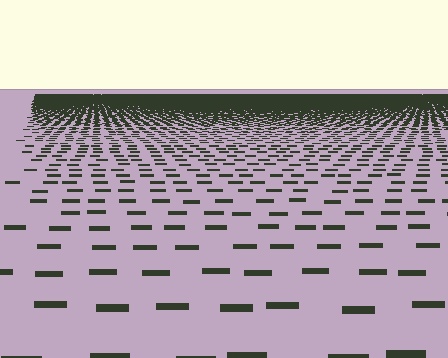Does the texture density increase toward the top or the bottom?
Density increases toward the top.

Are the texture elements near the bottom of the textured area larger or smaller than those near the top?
Larger. Near the bottom, elements are closer to the viewer and appear at a bigger on-screen size.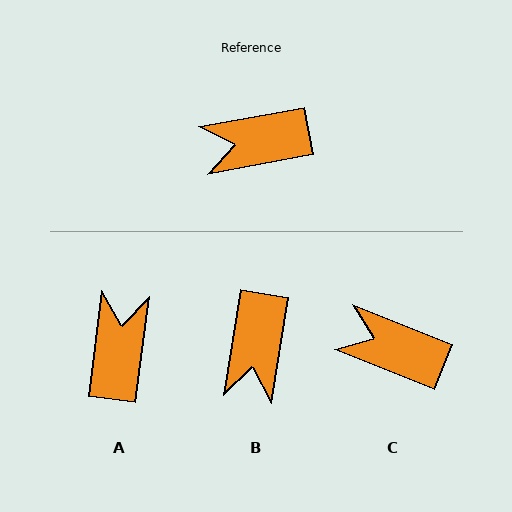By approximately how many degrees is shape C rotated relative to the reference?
Approximately 32 degrees clockwise.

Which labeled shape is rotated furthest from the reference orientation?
A, about 108 degrees away.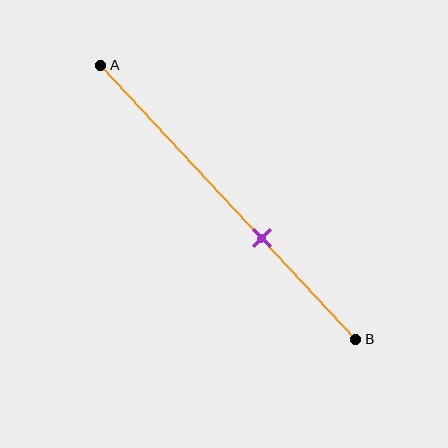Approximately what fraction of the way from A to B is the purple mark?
The purple mark is approximately 65% of the way from A to B.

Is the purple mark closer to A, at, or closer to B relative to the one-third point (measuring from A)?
The purple mark is closer to point B than the one-third point of segment AB.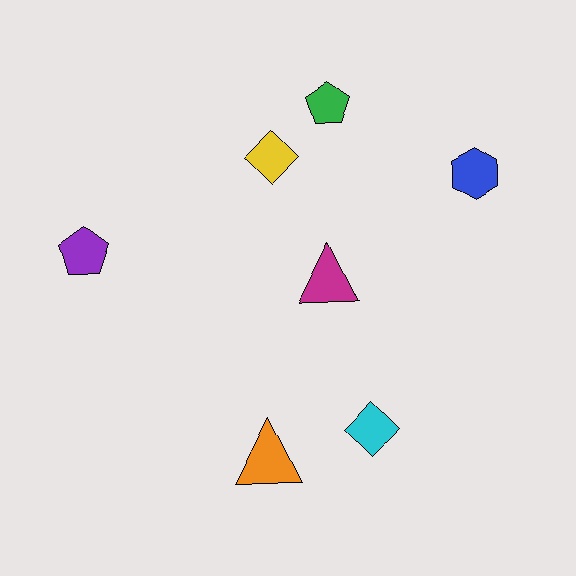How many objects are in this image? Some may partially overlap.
There are 7 objects.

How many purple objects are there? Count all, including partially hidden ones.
There is 1 purple object.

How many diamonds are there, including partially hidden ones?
There are 2 diamonds.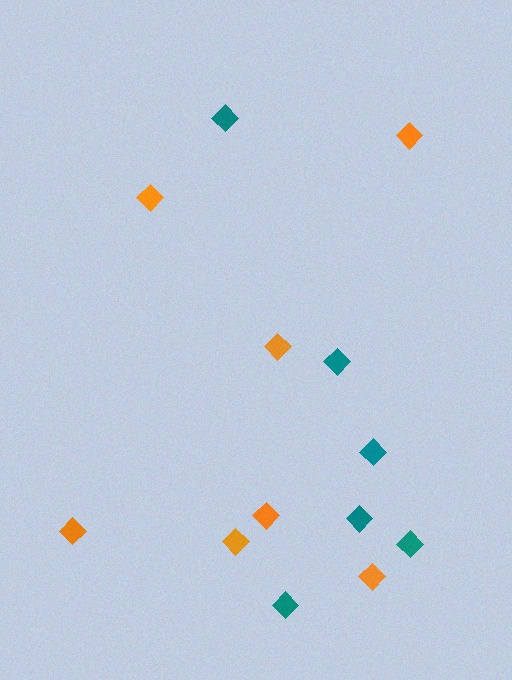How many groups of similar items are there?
There are 2 groups: one group of orange diamonds (7) and one group of teal diamonds (6).